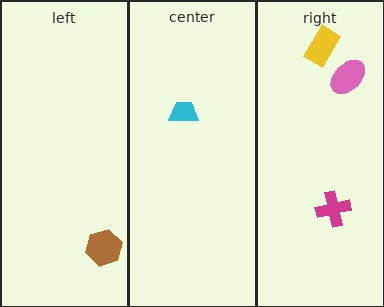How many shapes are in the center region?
1.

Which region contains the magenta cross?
The right region.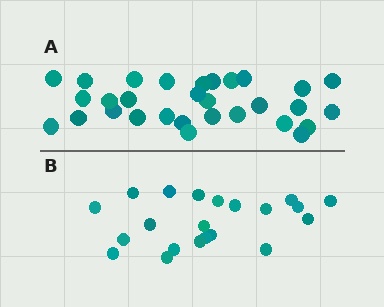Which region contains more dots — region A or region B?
Region A (the top region) has more dots.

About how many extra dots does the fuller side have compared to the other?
Region A has roughly 8 or so more dots than region B.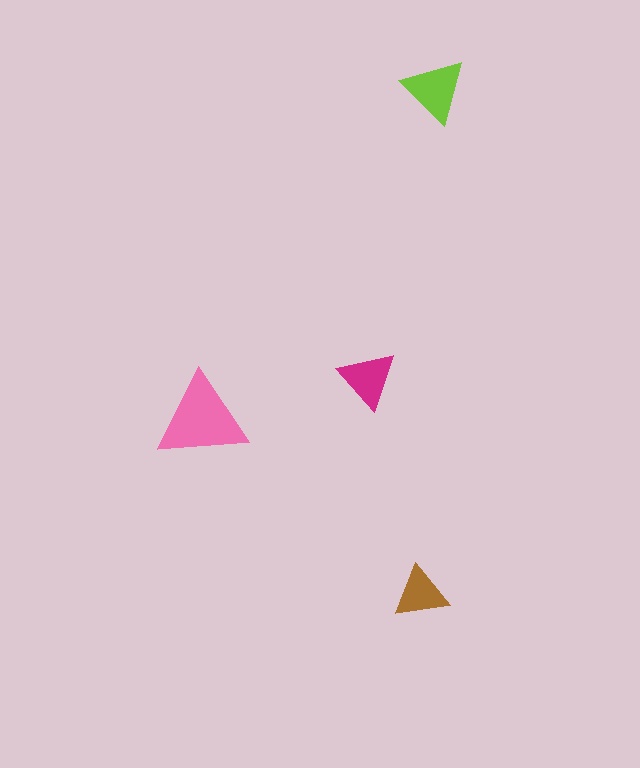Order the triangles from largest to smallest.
the pink one, the lime one, the magenta one, the brown one.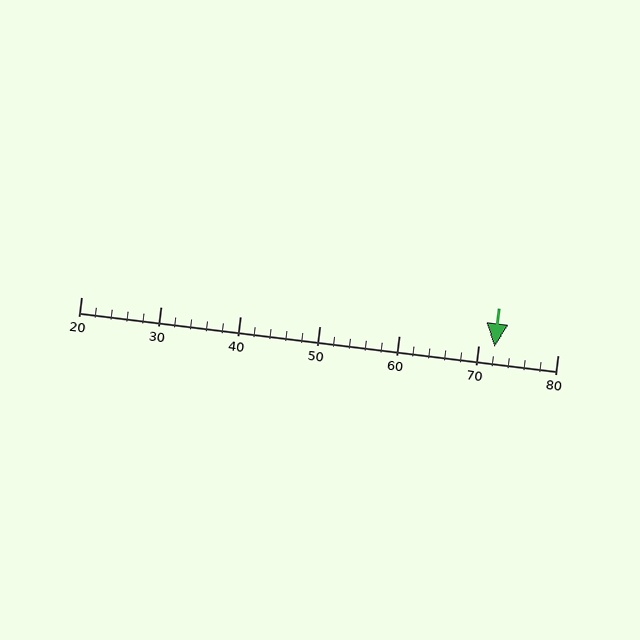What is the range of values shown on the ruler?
The ruler shows values from 20 to 80.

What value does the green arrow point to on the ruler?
The green arrow points to approximately 72.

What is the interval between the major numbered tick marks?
The major tick marks are spaced 10 units apart.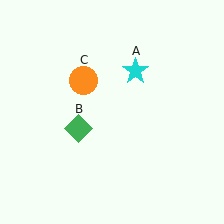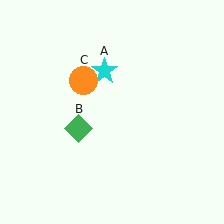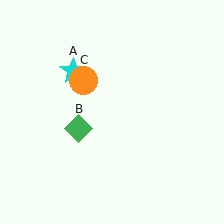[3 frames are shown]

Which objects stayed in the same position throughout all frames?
Green diamond (object B) and orange circle (object C) remained stationary.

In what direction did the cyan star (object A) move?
The cyan star (object A) moved left.